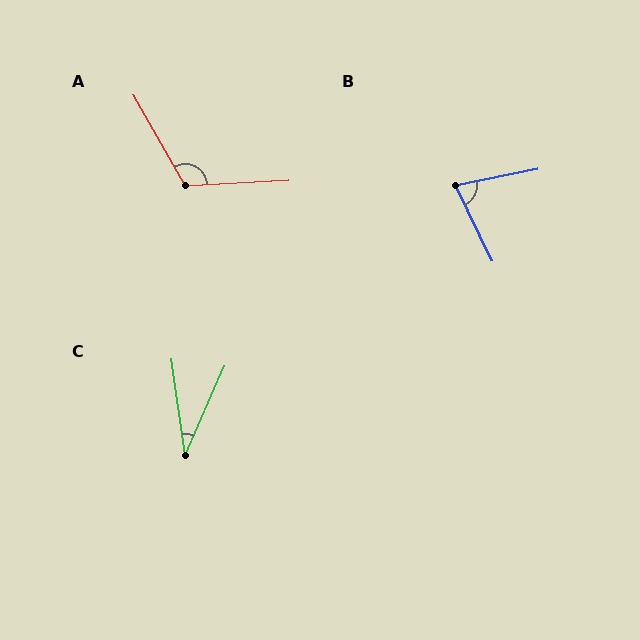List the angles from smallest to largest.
C (32°), B (76°), A (116°).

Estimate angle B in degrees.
Approximately 76 degrees.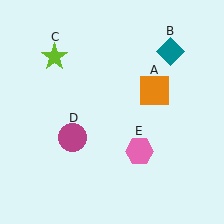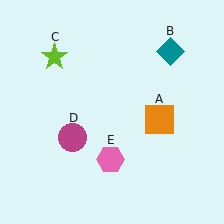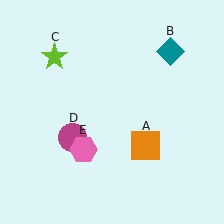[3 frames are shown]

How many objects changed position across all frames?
2 objects changed position: orange square (object A), pink hexagon (object E).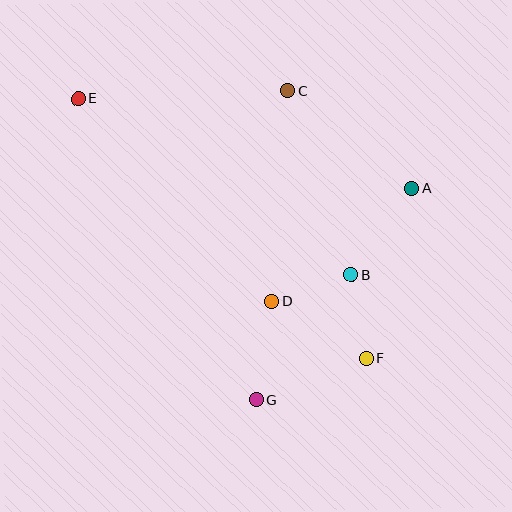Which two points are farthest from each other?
Points E and F are farthest from each other.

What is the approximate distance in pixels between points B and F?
The distance between B and F is approximately 84 pixels.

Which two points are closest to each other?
Points B and D are closest to each other.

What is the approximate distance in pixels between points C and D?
The distance between C and D is approximately 211 pixels.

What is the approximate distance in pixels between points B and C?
The distance between B and C is approximately 195 pixels.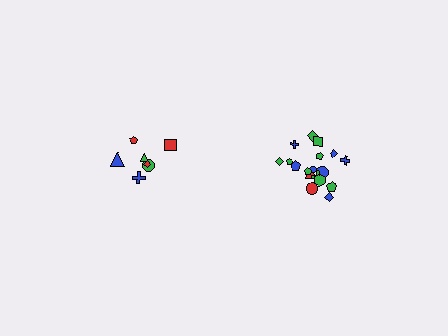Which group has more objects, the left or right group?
The right group.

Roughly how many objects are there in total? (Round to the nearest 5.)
Roughly 25 objects in total.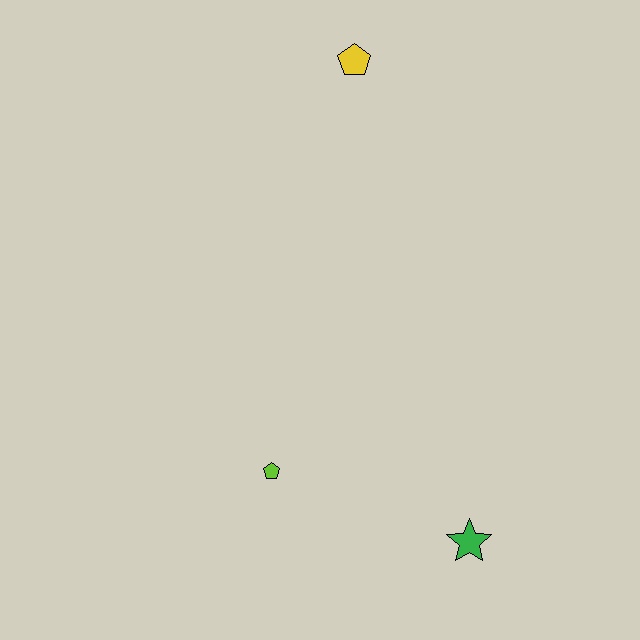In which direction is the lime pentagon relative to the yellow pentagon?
The lime pentagon is below the yellow pentagon.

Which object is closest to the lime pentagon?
The green star is closest to the lime pentagon.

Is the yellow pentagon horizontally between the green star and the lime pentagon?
Yes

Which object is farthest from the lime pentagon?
The yellow pentagon is farthest from the lime pentagon.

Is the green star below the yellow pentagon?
Yes